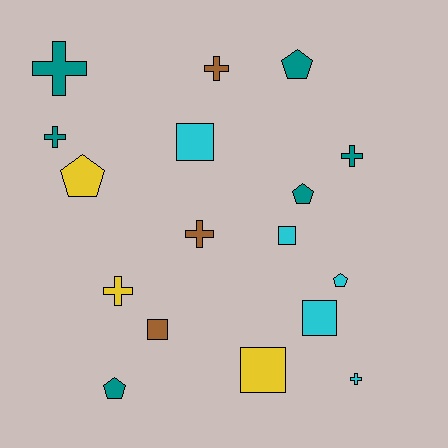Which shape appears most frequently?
Cross, with 7 objects.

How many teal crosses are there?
There are 3 teal crosses.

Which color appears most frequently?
Teal, with 6 objects.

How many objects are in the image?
There are 17 objects.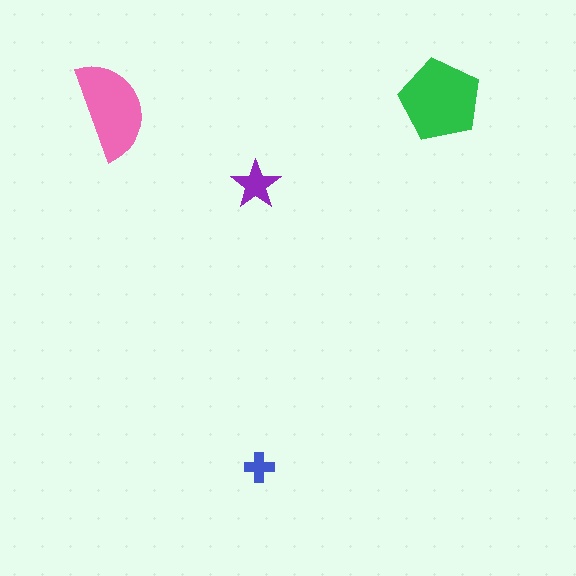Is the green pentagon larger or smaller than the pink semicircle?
Larger.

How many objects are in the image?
There are 4 objects in the image.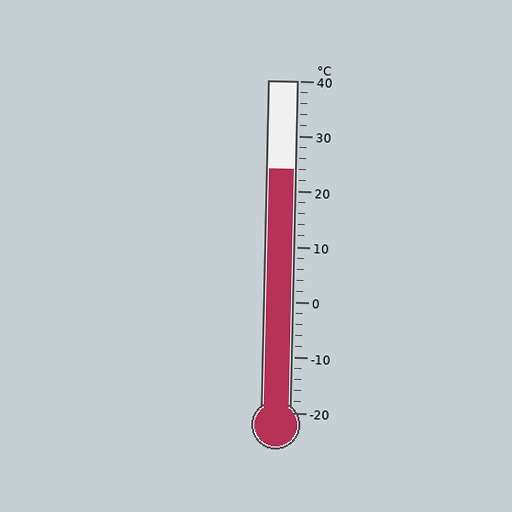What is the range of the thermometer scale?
The thermometer scale ranges from -20°C to 40°C.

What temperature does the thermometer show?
The thermometer shows approximately 24°C.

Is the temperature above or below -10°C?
The temperature is above -10°C.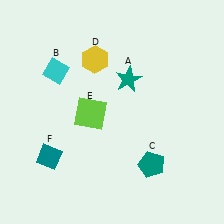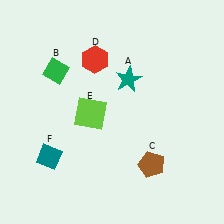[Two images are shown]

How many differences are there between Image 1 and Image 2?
There are 3 differences between the two images.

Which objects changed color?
B changed from cyan to green. C changed from teal to brown. D changed from yellow to red.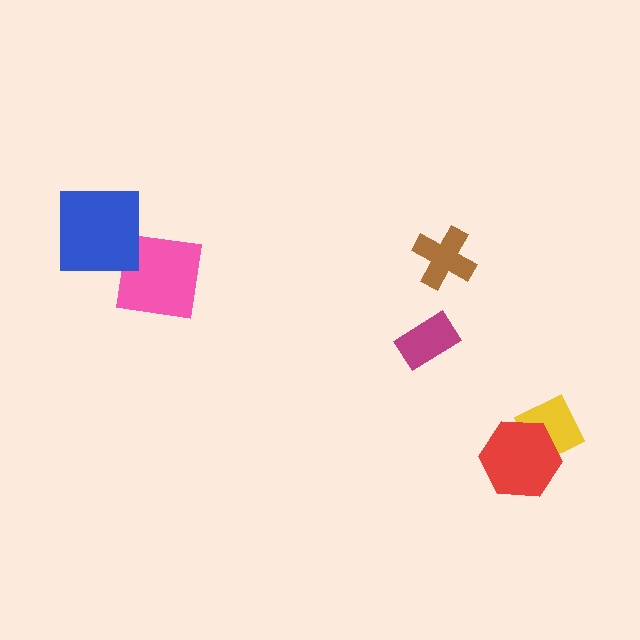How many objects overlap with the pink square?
0 objects overlap with the pink square.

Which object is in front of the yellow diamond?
The red hexagon is in front of the yellow diamond.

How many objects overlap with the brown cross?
0 objects overlap with the brown cross.